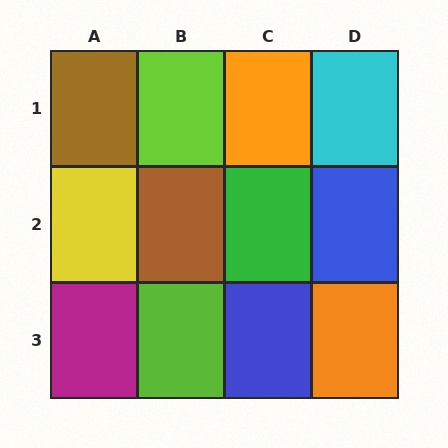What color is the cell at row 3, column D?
Orange.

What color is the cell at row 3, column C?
Blue.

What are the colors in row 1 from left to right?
Brown, lime, orange, cyan.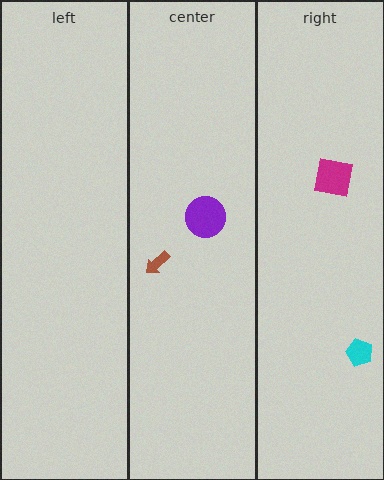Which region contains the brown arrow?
The center region.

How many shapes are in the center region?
2.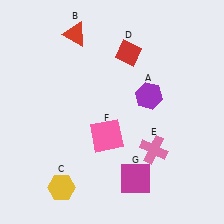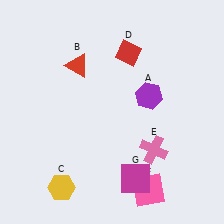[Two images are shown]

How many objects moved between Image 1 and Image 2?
2 objects moved between the two images.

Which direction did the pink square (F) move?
The pink square (F) moved down.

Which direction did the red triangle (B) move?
The red triangle (B) moved down.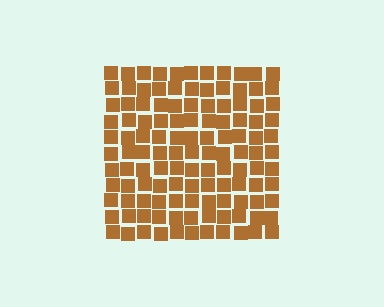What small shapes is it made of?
It is made of small squares.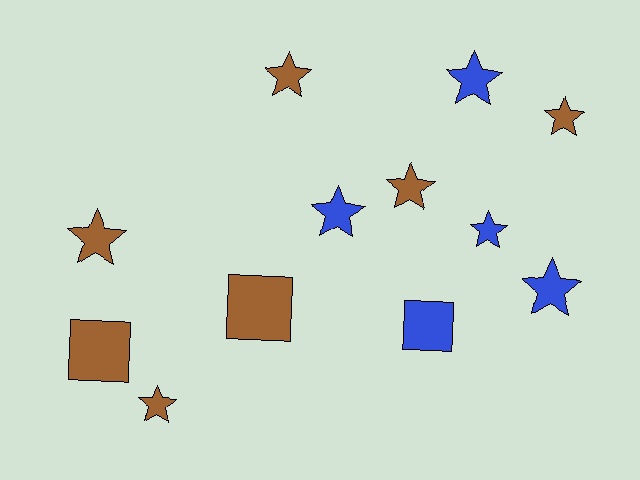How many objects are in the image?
There are 12 objects.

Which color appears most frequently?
Brown, with 7 objects.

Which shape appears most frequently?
Star, with 9 objects.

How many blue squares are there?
There is 1 blue square.